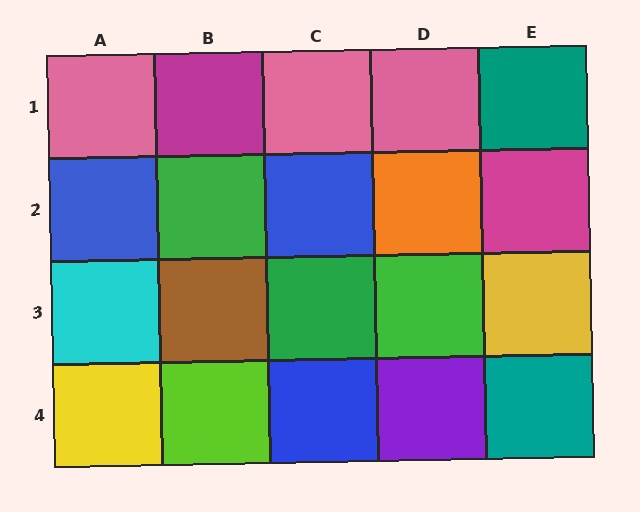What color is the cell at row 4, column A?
Yellow.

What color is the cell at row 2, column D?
Orange.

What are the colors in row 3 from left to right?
Cyan, brown, green, green, yellow.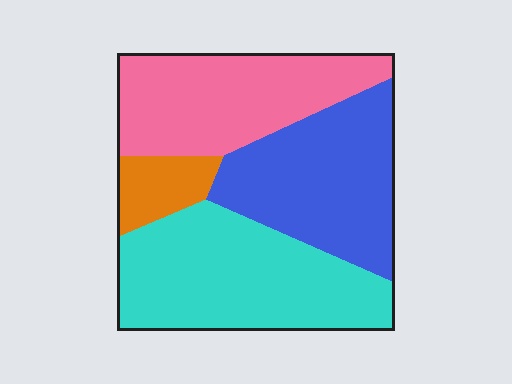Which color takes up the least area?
Orange, at roughly 10%.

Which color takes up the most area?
Cyan, at roughly 35%.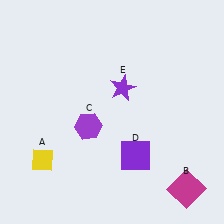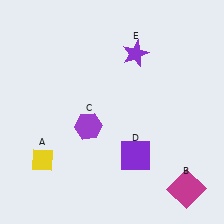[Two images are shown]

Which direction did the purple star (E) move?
The purple star (E) moved up.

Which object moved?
The purple star (E) moved up.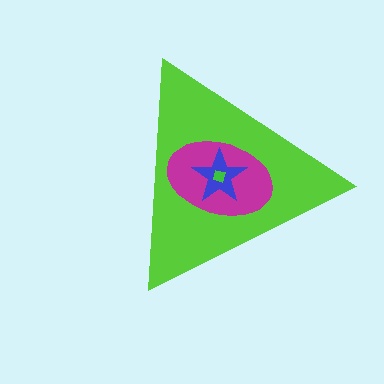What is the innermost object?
The green square.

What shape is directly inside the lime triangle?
The magenta ellipse.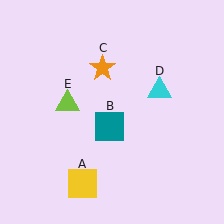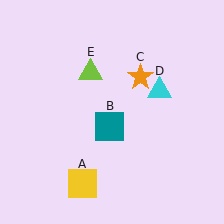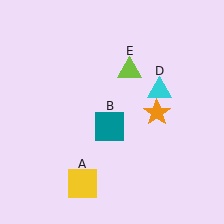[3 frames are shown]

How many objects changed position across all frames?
2 objects changed position: orange star (object C), lime triangle (object E).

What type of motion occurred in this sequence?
The orange star (object C), lime triangle (object E) rotated clockwise around the center of the scene.